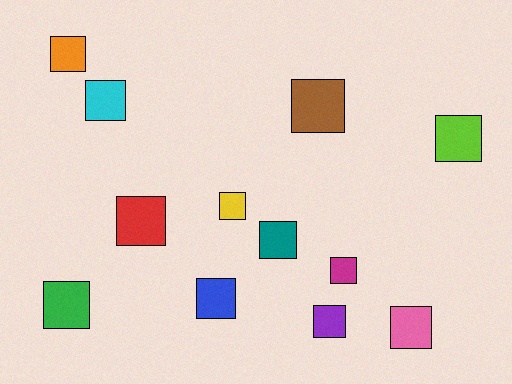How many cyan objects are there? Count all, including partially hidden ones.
There is 1 cyan object.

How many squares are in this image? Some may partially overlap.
There are 12 squares.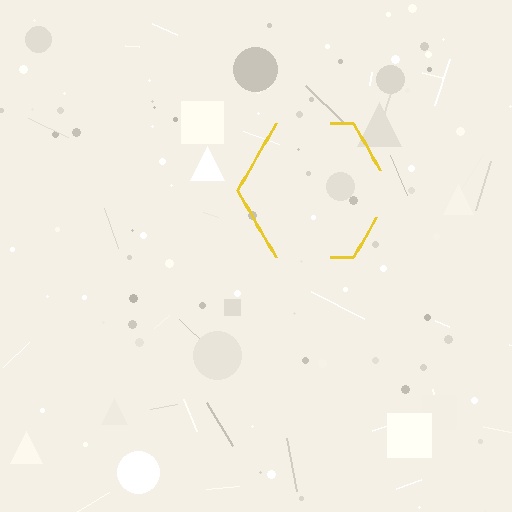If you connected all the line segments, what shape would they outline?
They would outline a hexagon.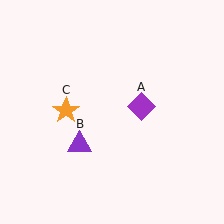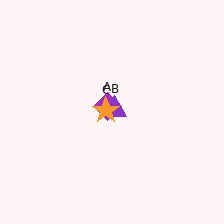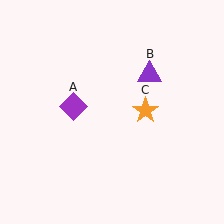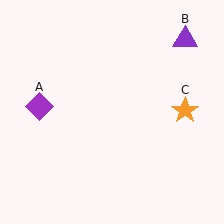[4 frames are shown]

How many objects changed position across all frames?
3 objects changed position: purple diamond (object A), purple triangle (object B), orange star (object C).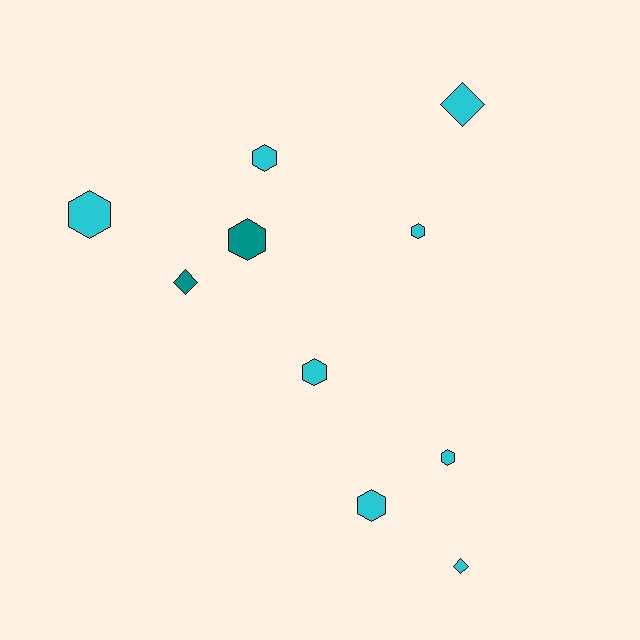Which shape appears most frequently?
Hexagon, with 7 objects.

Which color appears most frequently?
Cyan, with 8 objects.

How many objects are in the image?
There are 10 objects.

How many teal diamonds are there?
There is 1 teal diamond.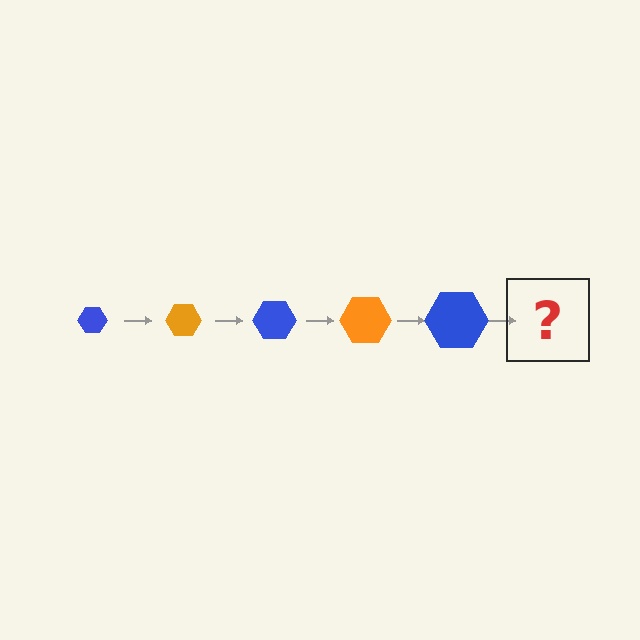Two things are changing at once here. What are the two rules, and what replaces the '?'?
The two rules are that the hexagon grows larger each step and the color cycles through blue and orange. The '?' should be an orange hexagon, larger than the previous one.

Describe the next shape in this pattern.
It should be an orange hexagon, larger than the previous one.